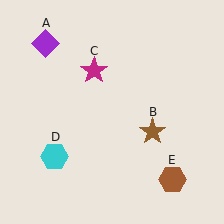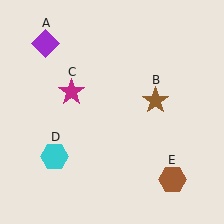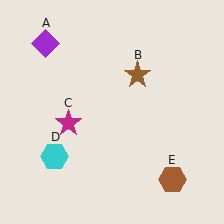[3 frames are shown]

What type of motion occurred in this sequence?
The brown star (object B), magenta star (object C) rotated counterclockwise around the center of the scene.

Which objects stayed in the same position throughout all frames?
Purple diamond (object A) and cyan hexagon (object D) and brown hexagon (object E) remained stationary.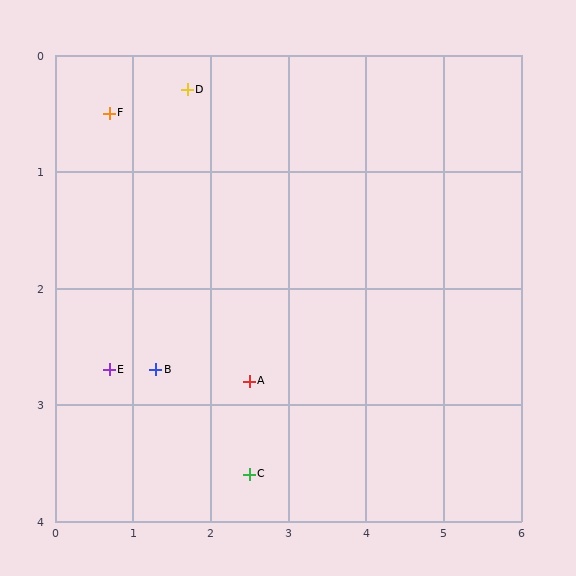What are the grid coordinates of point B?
Point B is at approximately (1.3, 2.7).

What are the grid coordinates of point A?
Point A is at approximately (2.5, 2.8).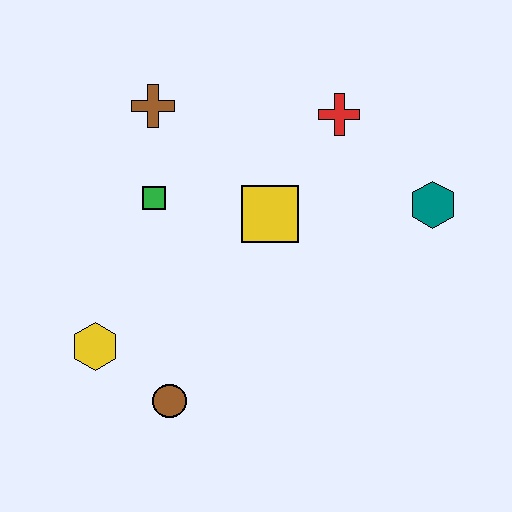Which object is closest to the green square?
The brown cross is closest to the green square.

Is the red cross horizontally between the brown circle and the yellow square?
No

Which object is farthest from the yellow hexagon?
The teal hexagon is farthest from the yellow hexagon.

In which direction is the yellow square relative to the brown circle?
The yellow square is above the brown circle.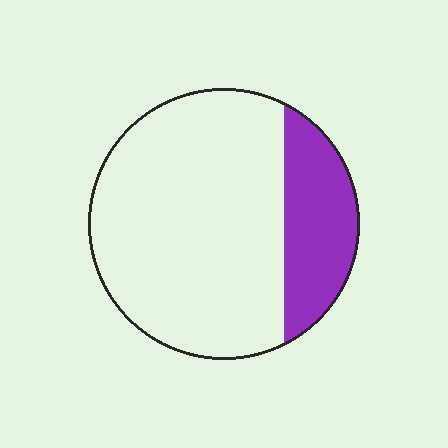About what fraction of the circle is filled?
About one quarter (1/4).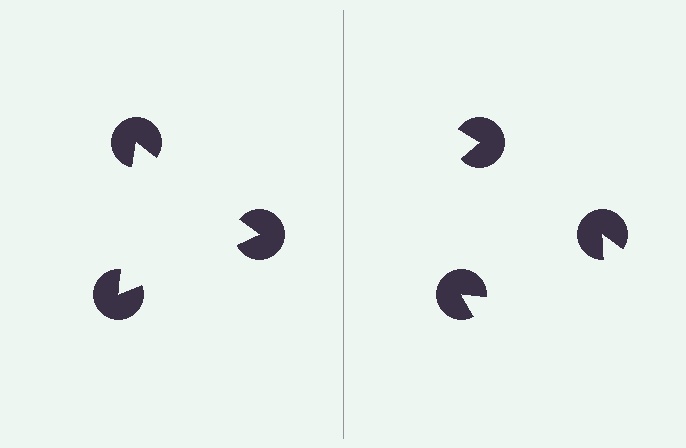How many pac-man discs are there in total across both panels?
6 — 3 on each side.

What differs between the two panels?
The pac-man discs are positioned identically on both sides; only the wedge orientations differ. On the left they align to a triangle; on the right they are misaligned.